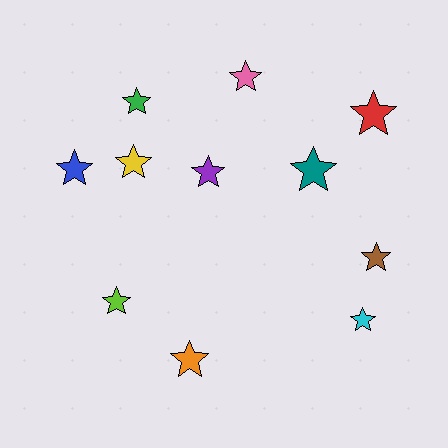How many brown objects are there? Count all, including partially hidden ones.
There is 1 brown object.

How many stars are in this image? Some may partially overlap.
There are 11 stars.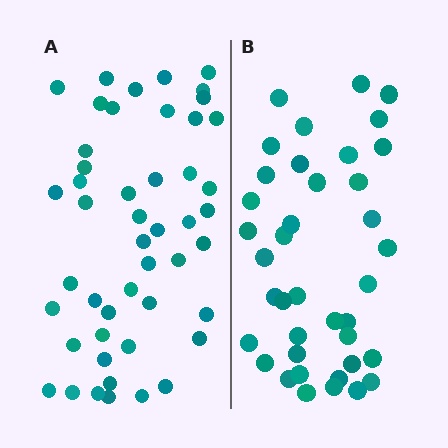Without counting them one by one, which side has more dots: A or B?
Region A (the left region) has more dots.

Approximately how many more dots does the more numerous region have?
Region A has roughly 8 or so more dots than region B.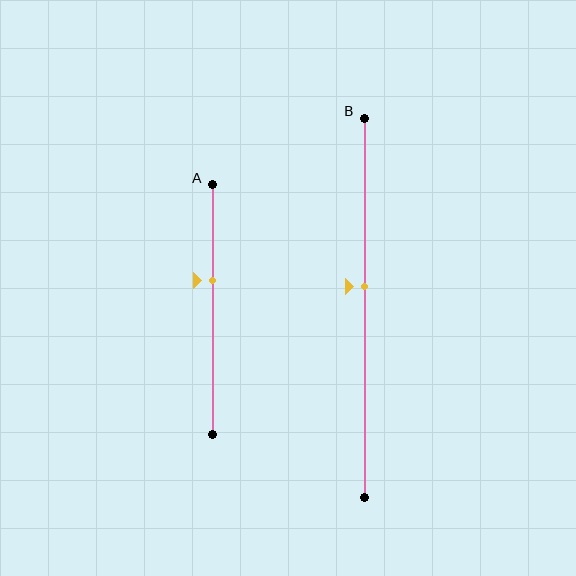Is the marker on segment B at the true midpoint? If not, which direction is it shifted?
No, the marker on segment B is shifted upward by about 6% of the segment length.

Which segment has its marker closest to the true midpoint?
Segment B has its marker closest to the true midpoint.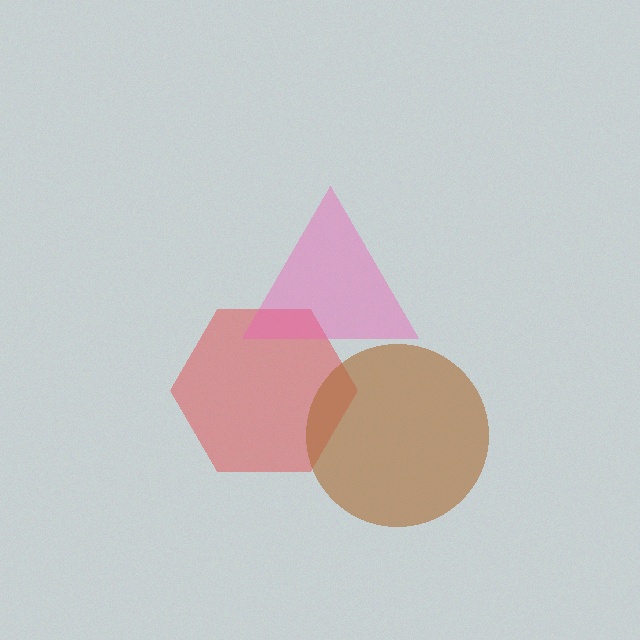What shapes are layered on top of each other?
The layered shapes are: a red hexagon, a pink triangle, a brown circle.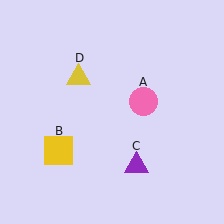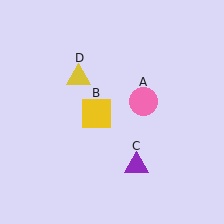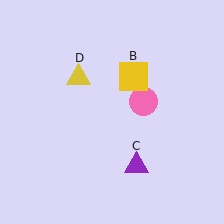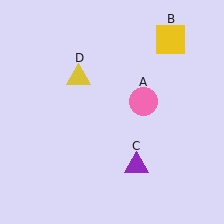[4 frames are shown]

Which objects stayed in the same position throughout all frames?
Pink circle (object A) and purple triangle (object C) and yellow triangle (object D) remained stationary.